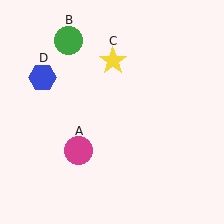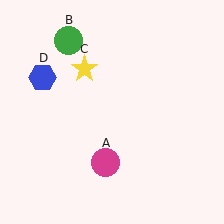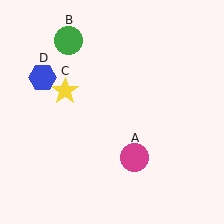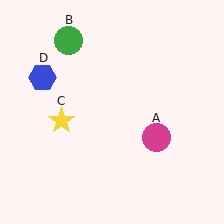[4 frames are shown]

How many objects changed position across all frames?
2 objects changed position: magenta circle (object A), yellow star (object C).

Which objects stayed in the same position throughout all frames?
Green circle (object B) and blue hexagon (object D) remained stationary.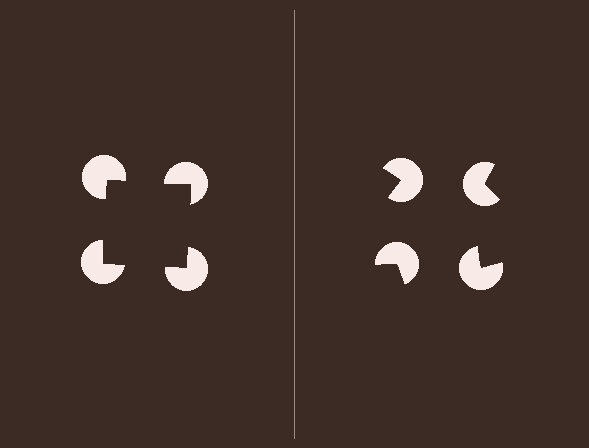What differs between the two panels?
The pac-man discs are positioned identically on both sides; only the wedge orientations differ. On the left they align to a square; on the right they are misaligned.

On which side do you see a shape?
An illusory square appears on the left side. On the right side the wedge cuts are rotated, so no coherent shape forms.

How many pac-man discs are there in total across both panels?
8 — 4 on each side.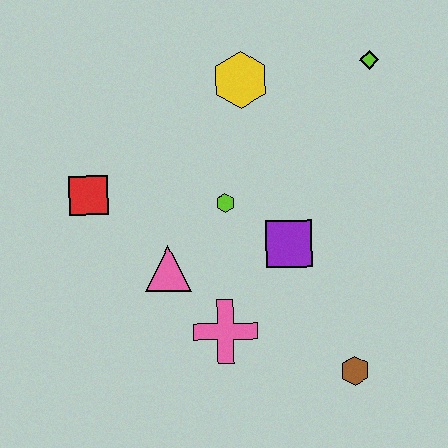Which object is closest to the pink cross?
The pink triangle is closest to the pink cross.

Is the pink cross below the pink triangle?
Yes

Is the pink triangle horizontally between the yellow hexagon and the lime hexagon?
No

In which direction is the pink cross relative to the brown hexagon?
The pink cross is to the left of the brown hexagon.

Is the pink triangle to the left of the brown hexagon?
Yes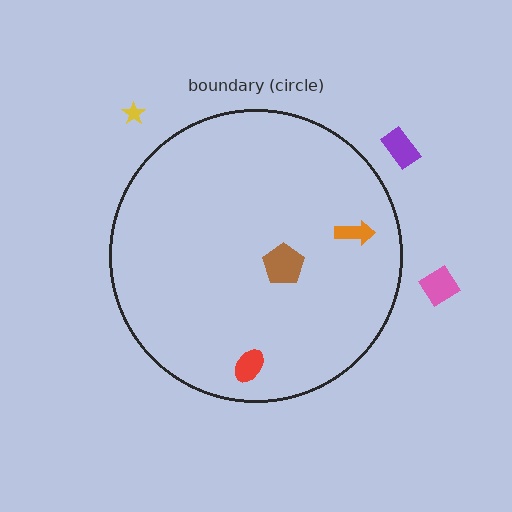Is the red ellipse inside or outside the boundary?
Inside.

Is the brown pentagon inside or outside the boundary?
Inside.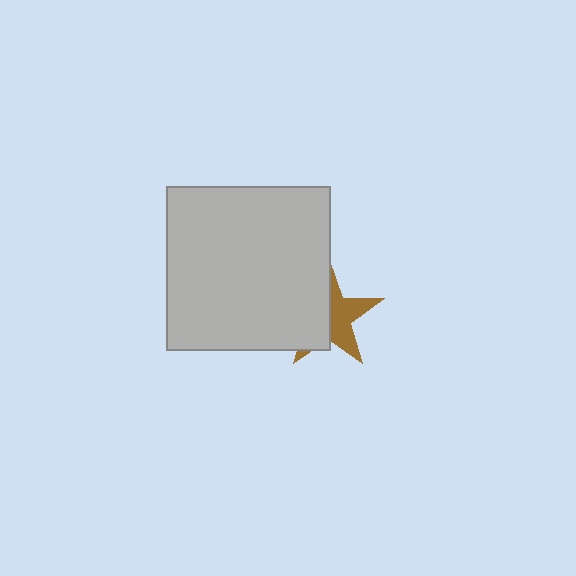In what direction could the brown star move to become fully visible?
The brown star could move right. That would shift it out from behind the light gray square entirely.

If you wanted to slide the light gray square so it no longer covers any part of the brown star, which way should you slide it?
Slide it left — that is the most direct way to separate the two shapes.